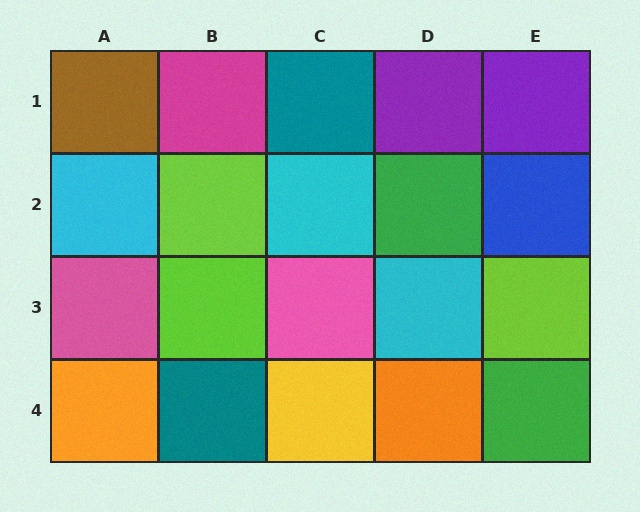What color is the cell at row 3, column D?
Cyan.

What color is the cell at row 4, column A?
Orange.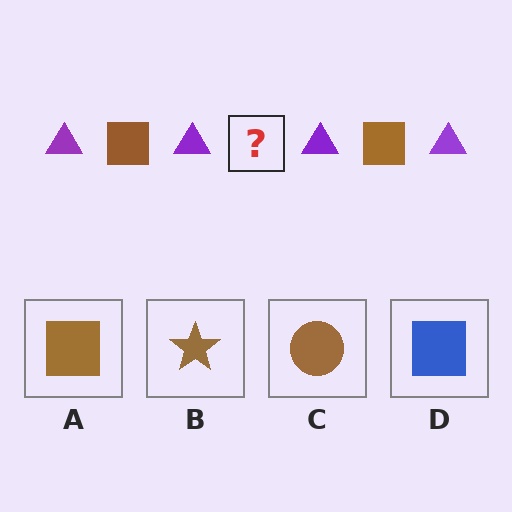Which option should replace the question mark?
Option A.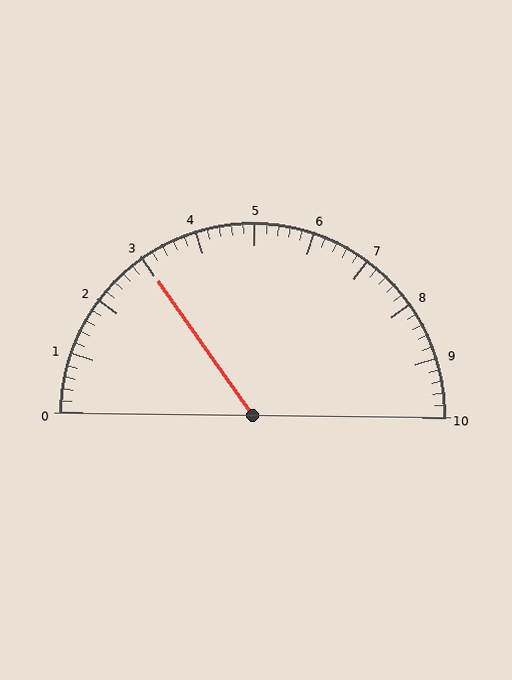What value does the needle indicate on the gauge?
The needle indicates approximately 3.0.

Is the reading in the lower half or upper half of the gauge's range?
The reading is in the lower half of the range (0 to 10).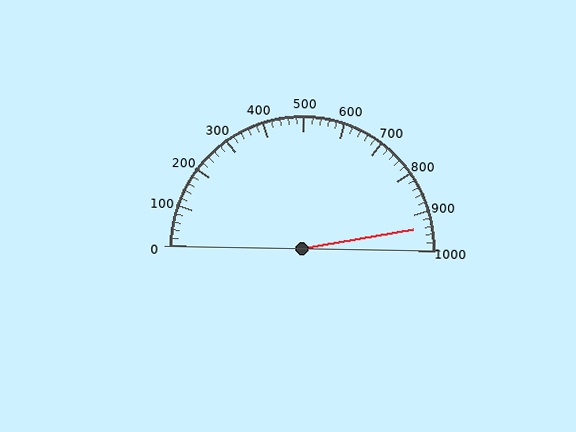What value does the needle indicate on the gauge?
The needle indicates approximately 940.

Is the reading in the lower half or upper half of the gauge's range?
The reading is in the upper half of the range (0 to 1000).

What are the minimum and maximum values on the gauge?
The gauge ranges from 0 to 1000.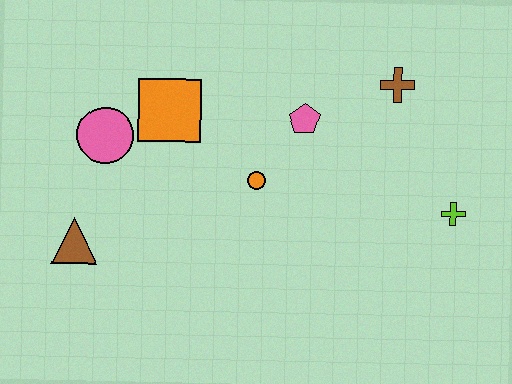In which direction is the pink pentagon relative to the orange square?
The pink pentagon is to the right of the orange square.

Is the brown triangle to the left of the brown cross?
Yes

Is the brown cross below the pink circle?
No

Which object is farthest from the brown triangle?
The lime cross is farthest from the brown triangle.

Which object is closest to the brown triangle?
The pink circle is closest to the brown triangle.